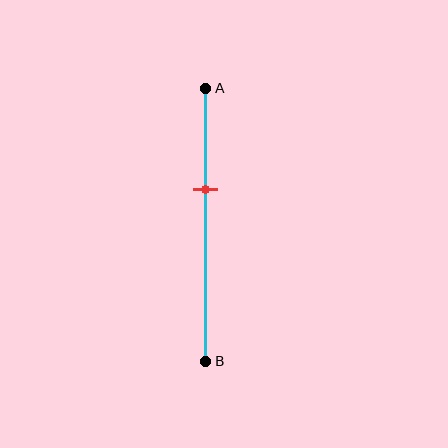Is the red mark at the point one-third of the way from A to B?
No, the mark is at about 35% from A, not at the 33% one-third point.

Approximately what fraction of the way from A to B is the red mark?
The red mark is approximately 35% of the way from A to B.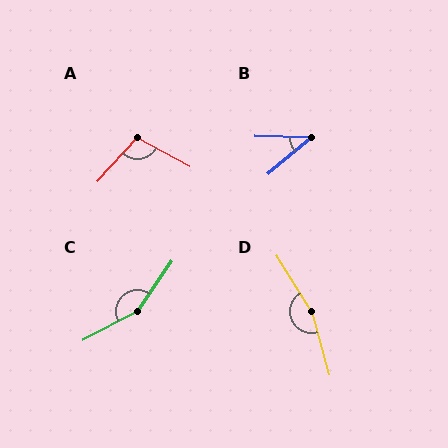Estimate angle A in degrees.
Approximately 103 degrees.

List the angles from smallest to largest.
B (42°), A (103°), C (151°), D (163°).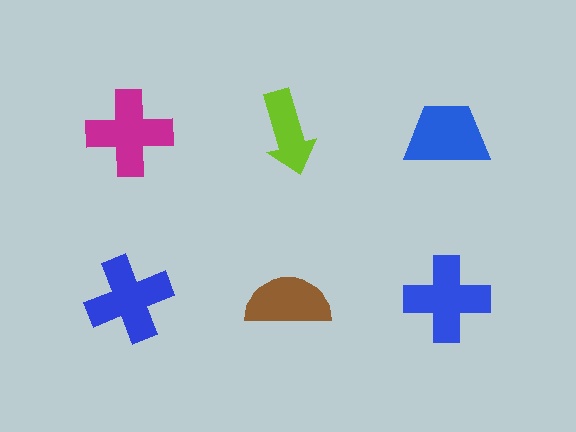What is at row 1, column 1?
A magenta cross.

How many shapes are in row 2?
3 shapes.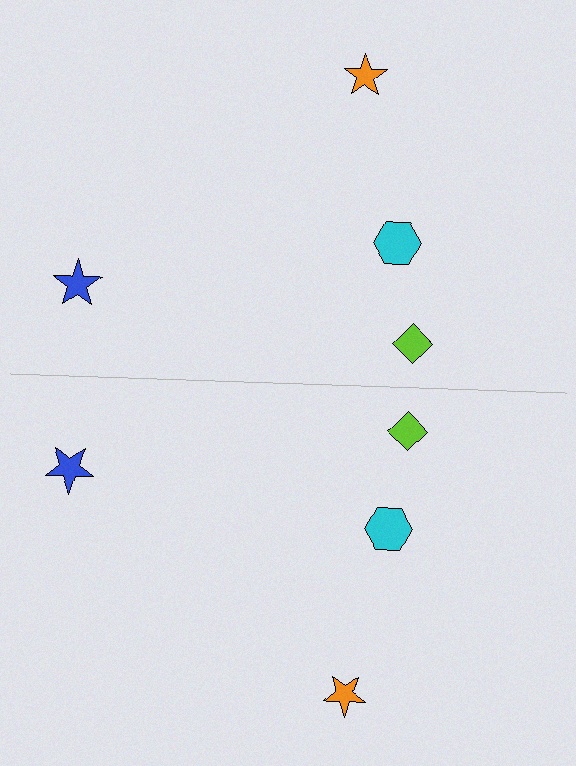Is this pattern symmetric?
Yes, this pattern has bilateral (reflection) symmetry.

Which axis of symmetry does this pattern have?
The pattern has a horizontal axis of symmetry running through the center of the image.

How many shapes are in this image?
There are 8 shapes in this image.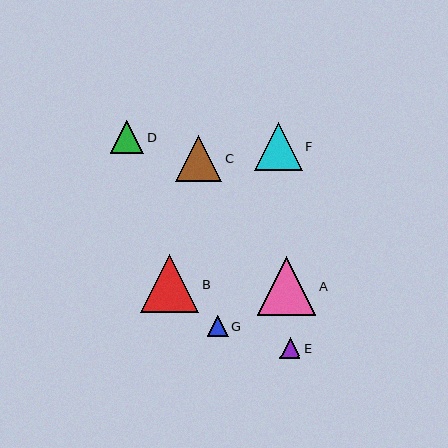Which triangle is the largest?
Triangle A is the largest with a size of approximately 59 pixels.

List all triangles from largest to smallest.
From largest to smallest: A, B, F, C, D, E, G.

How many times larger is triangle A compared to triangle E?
Triangle A is approximately 2.8 times the size of triangle E.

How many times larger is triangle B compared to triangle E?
Triangle B is approximately 2.8 times the size of triangle E.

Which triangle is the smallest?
Triangle G is the smallest with a size of approximately 21 pixels.